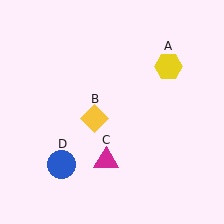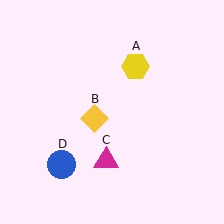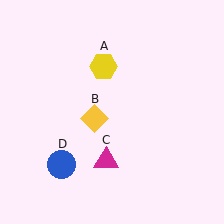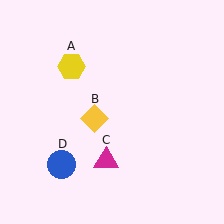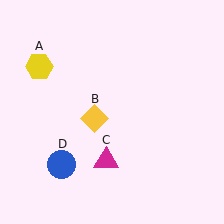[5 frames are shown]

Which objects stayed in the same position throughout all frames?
Yellow diamond (object B) and magenta triangle (object C) and blue circle (object D) remained stationary.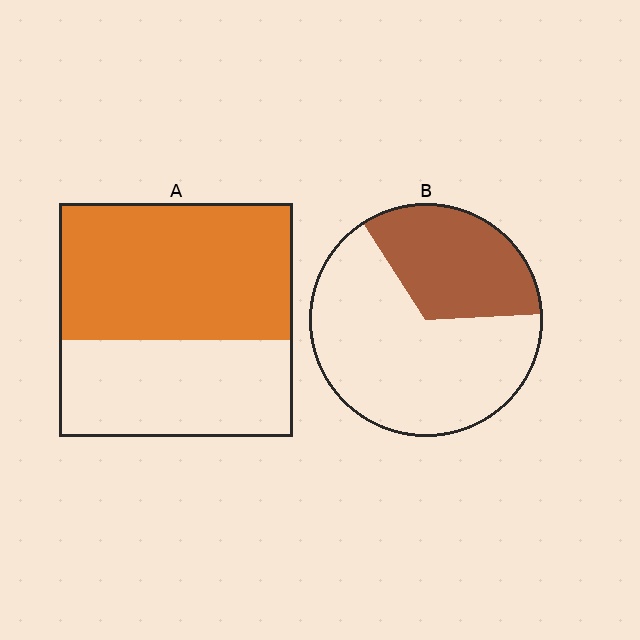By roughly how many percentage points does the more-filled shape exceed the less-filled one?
By roughly 25 percentage points (A over B).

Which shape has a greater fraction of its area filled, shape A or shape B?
Shape A.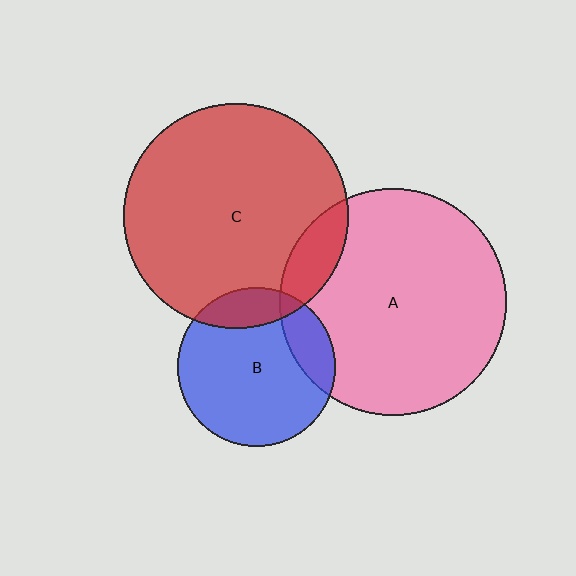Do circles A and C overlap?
Yes.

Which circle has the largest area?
Circle A (pink).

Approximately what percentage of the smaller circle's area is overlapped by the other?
Approximately 10%.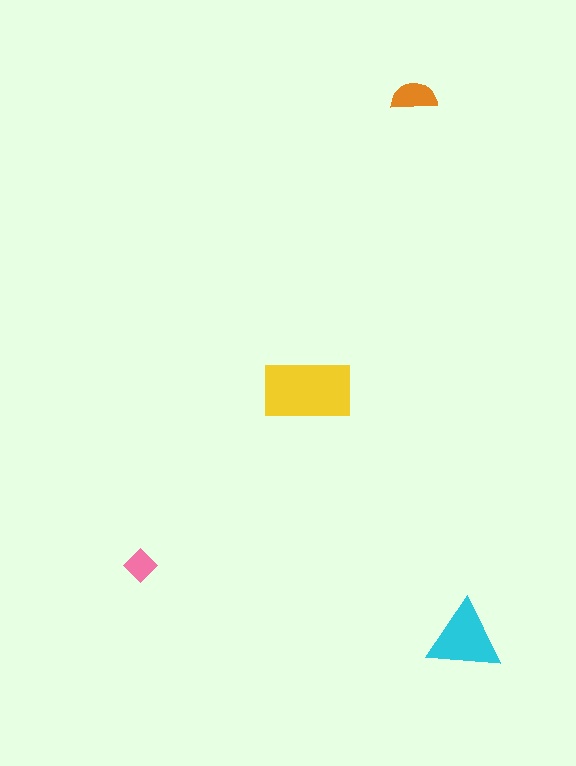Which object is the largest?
The yellow rectangle.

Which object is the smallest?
The pink diamond.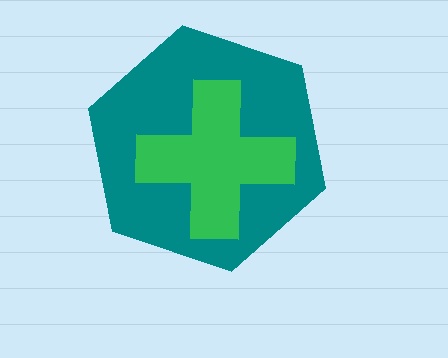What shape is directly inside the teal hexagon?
The green cross.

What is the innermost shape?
The green cross.